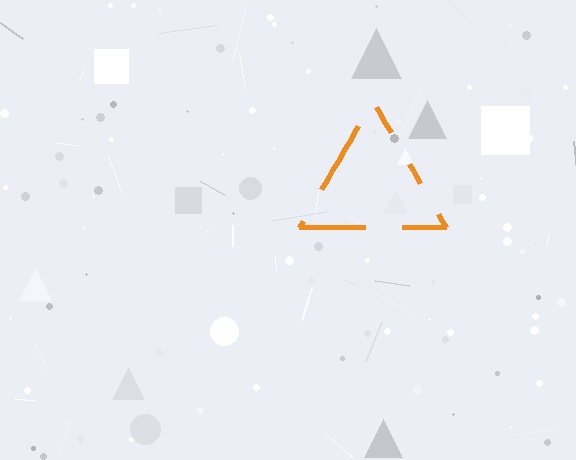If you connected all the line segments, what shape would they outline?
They would outline a triangle.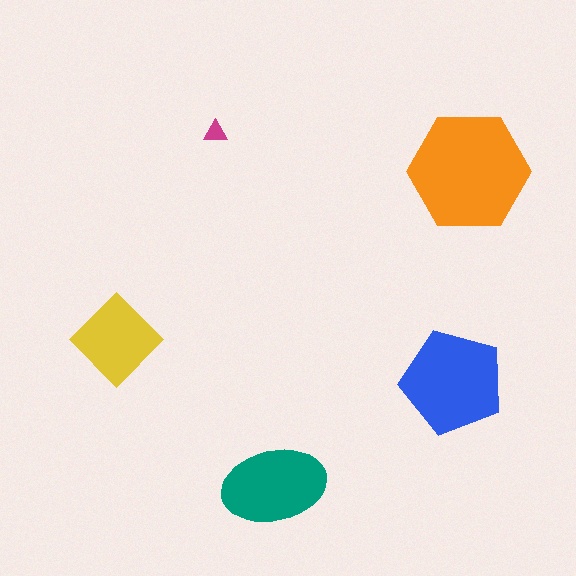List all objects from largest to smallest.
The orange hexagon, the blue pentagon, the teal ellipse, the yellow diamond, the magenta triangle.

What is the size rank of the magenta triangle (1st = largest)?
5th.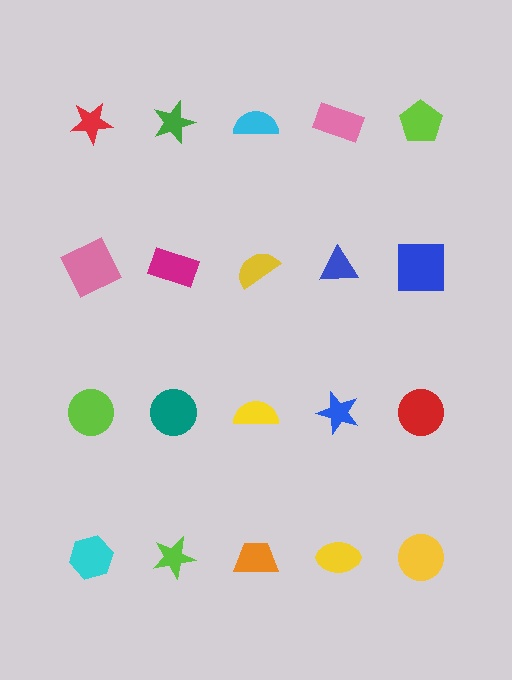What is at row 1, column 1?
A red star.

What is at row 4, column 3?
An orange trapezoid.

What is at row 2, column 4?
A blue triangle.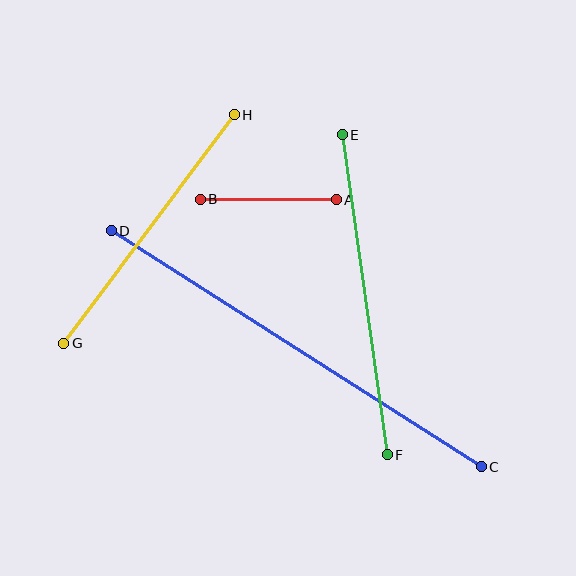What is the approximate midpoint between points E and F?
The midpoint is at approximately (365, 295) pixels.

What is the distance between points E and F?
The distance is approximately 323 pixels.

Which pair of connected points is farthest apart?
Points C and D are farthest apart.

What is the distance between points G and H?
The distance is approximately 285 pixels.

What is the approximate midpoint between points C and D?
The midpoint is at approximately (296, 349) pixels.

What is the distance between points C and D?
The distance is approximately 439 pixels.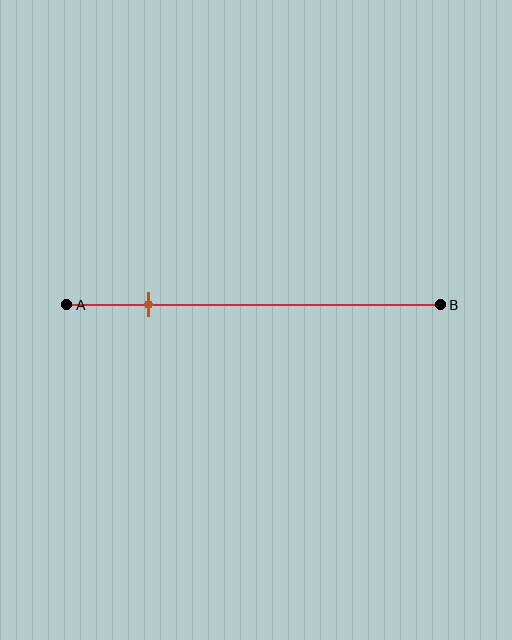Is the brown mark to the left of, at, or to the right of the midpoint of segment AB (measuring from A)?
The brown mark is to the left of the midpoint of segment AB.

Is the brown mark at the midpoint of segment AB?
No, the mark is at about 20% from A, not at the 50% midpoint.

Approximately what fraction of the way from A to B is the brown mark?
The brown mark is approximately 20% of the way from A to B.